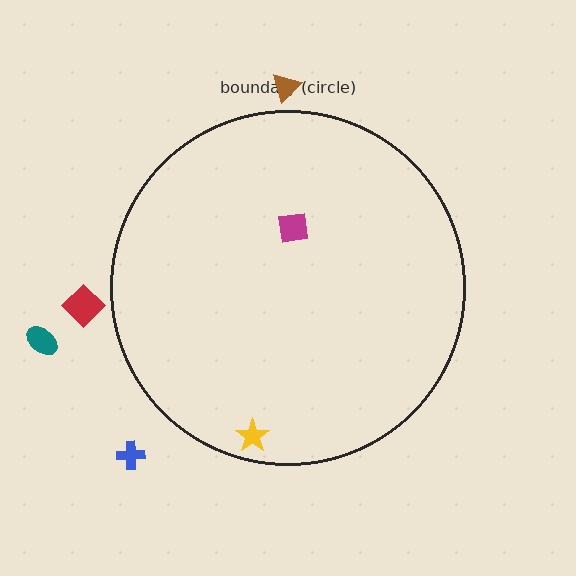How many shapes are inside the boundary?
2 inside, 4 outside.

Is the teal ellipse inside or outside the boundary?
Outside.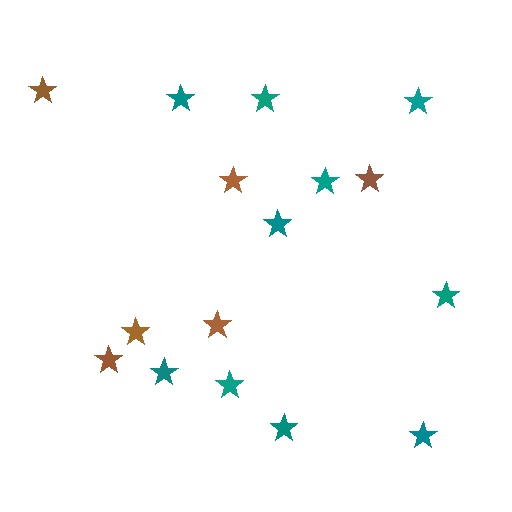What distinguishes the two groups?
There are 2 groups: one group of teal stars (10) and one group of brown stars (6).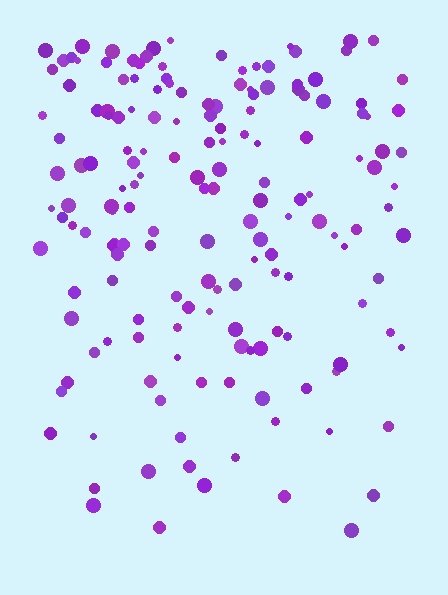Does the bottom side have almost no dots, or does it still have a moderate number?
Still a moderate number, just noticeably fewer than the top.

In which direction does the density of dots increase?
From bottom to top, with the top side densest.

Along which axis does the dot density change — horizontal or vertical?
Vertical.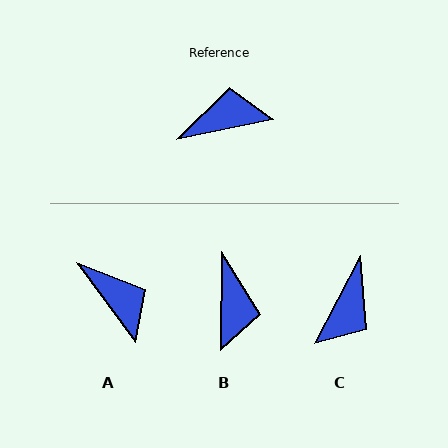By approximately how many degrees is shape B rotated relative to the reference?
Approximately 102 degrees clockwise.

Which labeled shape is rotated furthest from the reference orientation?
C, about 129 degrees away.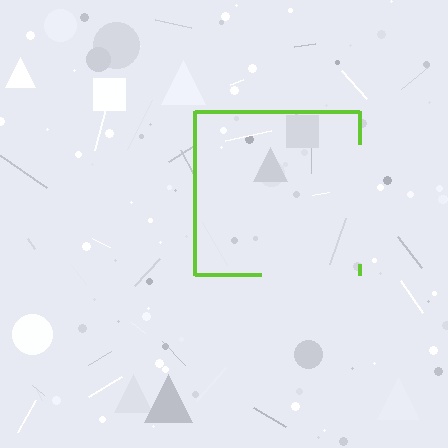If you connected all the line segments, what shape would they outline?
They would outline a square.